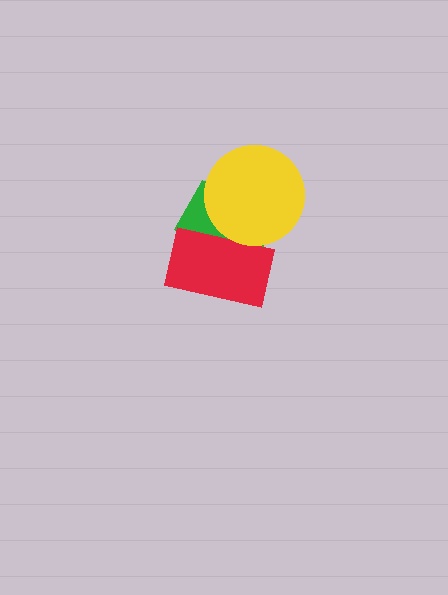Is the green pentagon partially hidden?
Yes, it is partially covered by another shape.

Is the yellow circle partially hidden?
No, no other shape covers it.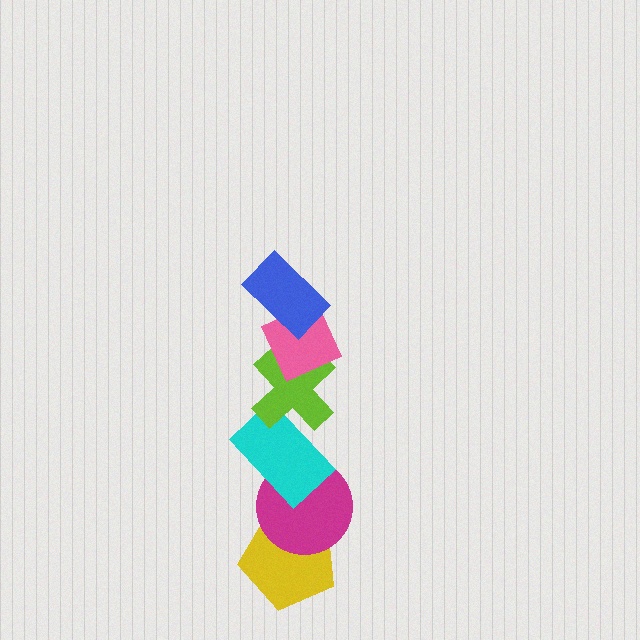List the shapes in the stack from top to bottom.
From top to bottom: the blue rectangle, the pink diamond, the lime cross, the cyan rectangle, the magenta circle, the yellow pentagon.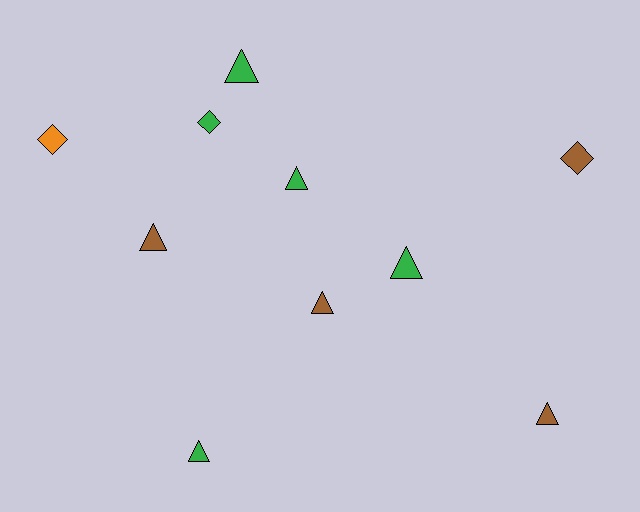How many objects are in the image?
There are 10 objects.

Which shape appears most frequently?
Triangle, with 7 objects.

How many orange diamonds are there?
There is 1 orange diamond.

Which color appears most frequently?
Green, with 5 objects.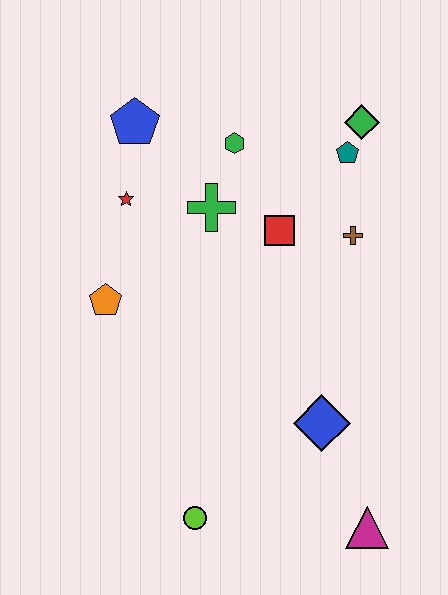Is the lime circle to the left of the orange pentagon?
No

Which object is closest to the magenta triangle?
The blue diamond is closest to the magenta triangle.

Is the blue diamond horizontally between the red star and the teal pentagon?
Yes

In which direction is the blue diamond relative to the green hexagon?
The blue diamond is below the green hexagon.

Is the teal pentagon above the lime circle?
Yes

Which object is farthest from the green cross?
The magenta triangle is farthest from the green cross.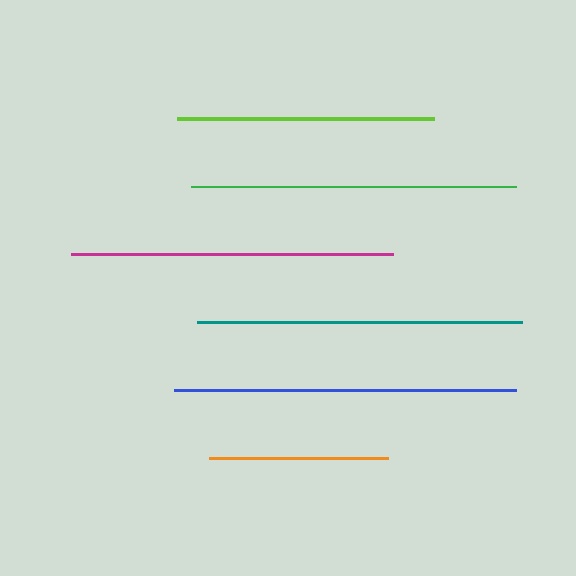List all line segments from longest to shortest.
From longest to shortest: blue, teal, green, magenta, lime, orange.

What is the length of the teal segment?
The teal segment is approximately 326 pixels long.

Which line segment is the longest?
The blue line is the longest at approximately 342 pixels.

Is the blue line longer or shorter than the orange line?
The blue line is longer than the orange line.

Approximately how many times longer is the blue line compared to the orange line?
The blue line is approximately 1.9 times the length of the orange line.